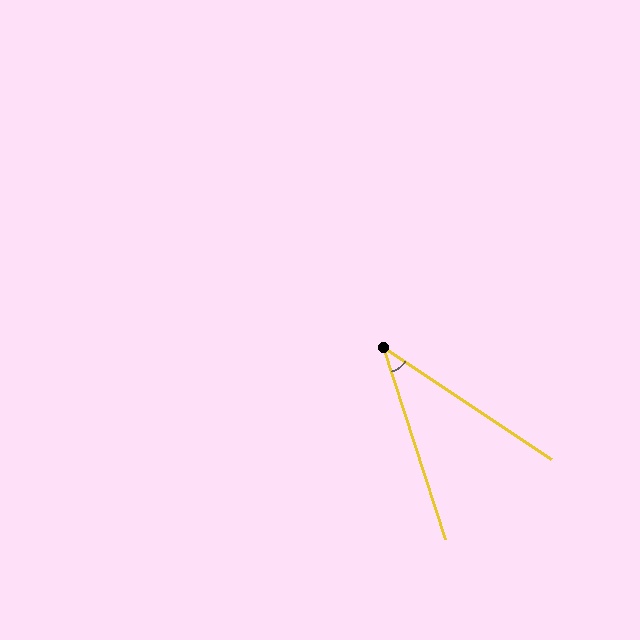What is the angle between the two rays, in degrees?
Approximately 38 degrees.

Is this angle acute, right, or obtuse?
It is acute.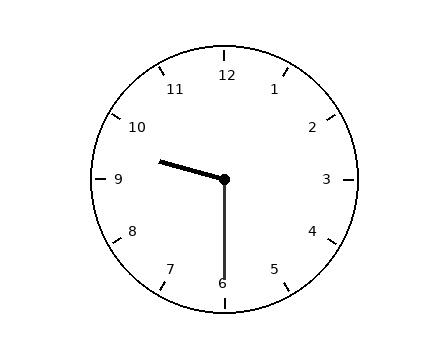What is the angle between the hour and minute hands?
Approximately 105 degrees.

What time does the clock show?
9:30.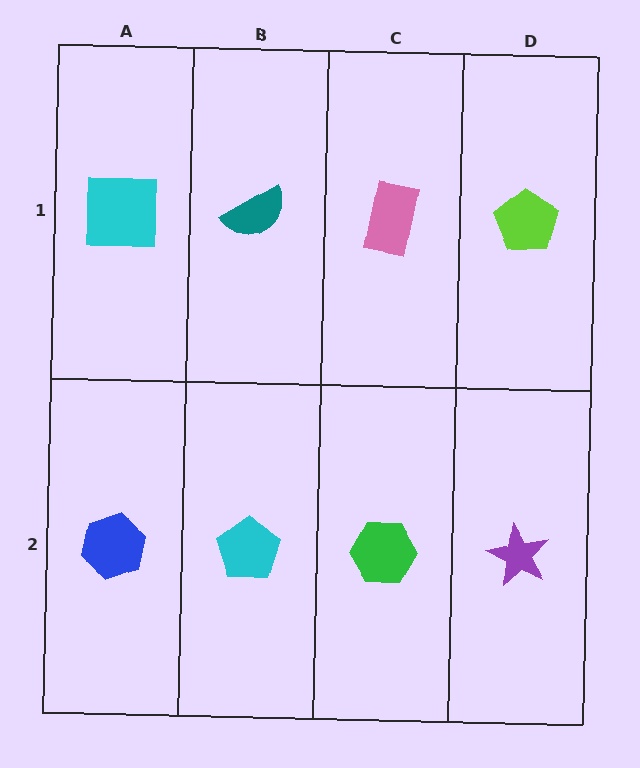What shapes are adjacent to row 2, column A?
A cyan square (row 1, column A), a cyan pentagon (row 2, column B).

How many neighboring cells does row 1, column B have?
3.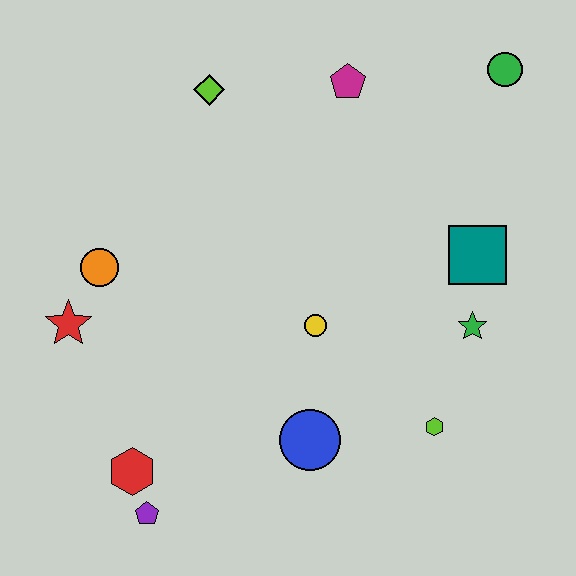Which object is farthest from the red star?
The green circle is farthest from the red star.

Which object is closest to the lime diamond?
The magenta pentagon is closest to the lime diamond.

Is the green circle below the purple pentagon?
No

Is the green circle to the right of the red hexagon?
Yes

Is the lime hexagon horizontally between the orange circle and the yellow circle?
No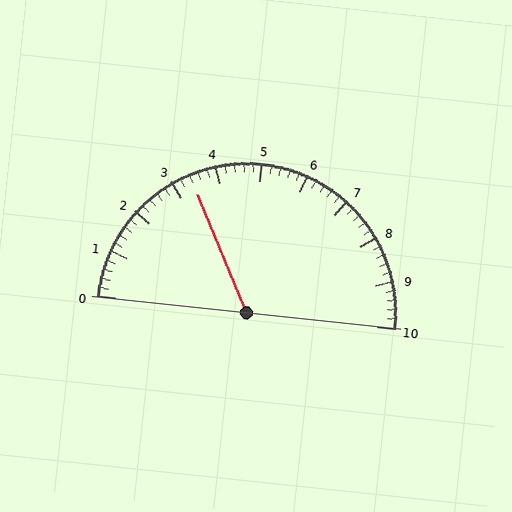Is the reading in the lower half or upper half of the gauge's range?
The reading is in the lower half of the range (0 to 10).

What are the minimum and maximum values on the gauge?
The gauge ranges from 0 to 10.